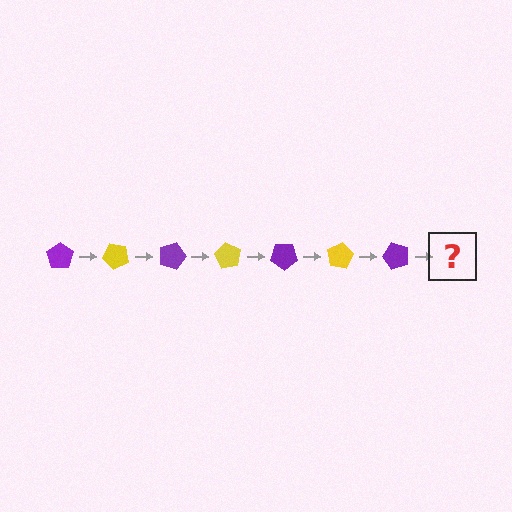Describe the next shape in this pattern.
It should be a yellow pentagon, rotated 315 degrees from the start.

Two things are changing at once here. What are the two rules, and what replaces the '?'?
The two rules are that it rotates 45 degrees each step and the color cycles through purple and yellow. The '?' should be a yellow pentagon, rotated 315 degrees from the start.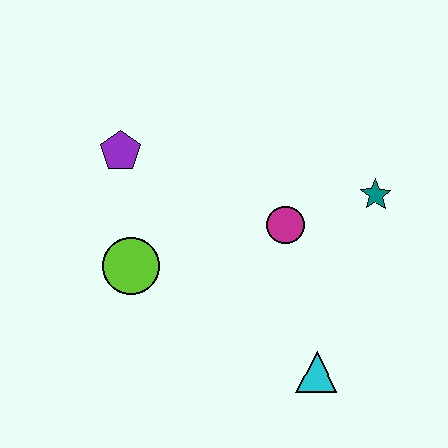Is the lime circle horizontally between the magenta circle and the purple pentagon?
Yes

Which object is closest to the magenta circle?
The teal star is closest to the magenta circle.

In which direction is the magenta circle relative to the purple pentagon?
The magenta circle is to the right of the purple pentagon.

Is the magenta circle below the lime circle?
No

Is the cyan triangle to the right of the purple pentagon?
Yes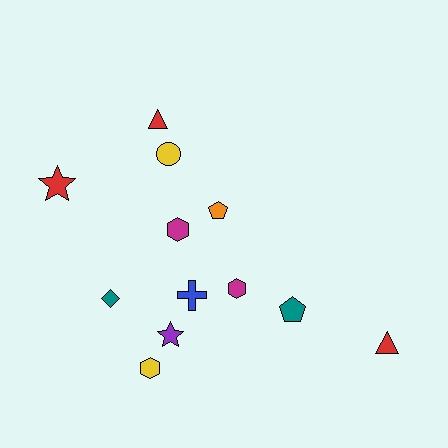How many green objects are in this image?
There are no green objects.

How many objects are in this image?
There are 12 objects.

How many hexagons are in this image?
There are 3 hexagons.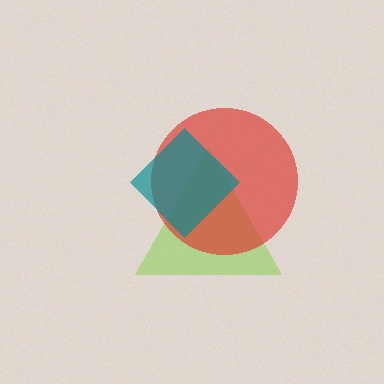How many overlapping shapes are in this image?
There are 3 overlapping shapes in the image.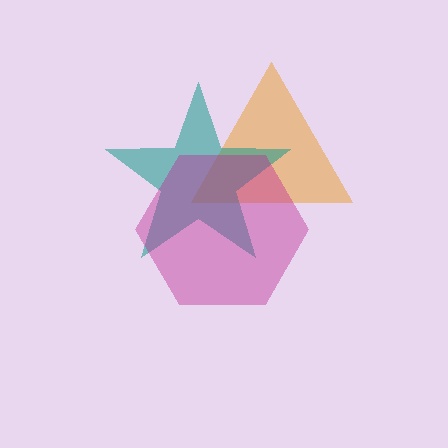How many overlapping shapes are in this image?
There are 3 overlapping shapes in the image.